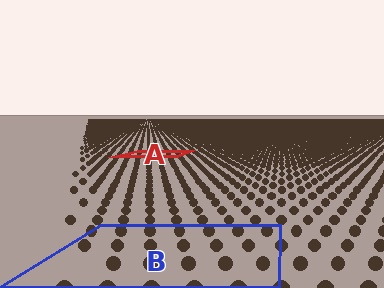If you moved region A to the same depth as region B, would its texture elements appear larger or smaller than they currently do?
They would appear larger. At a closer depth, the same texture elements are projected at a bigger on-screen size.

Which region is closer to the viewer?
Region B is closer. The texture elements there are larger and more spread out.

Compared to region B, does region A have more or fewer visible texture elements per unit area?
Region A has more texture elements per unit area — they are packed more densely because it is farther away.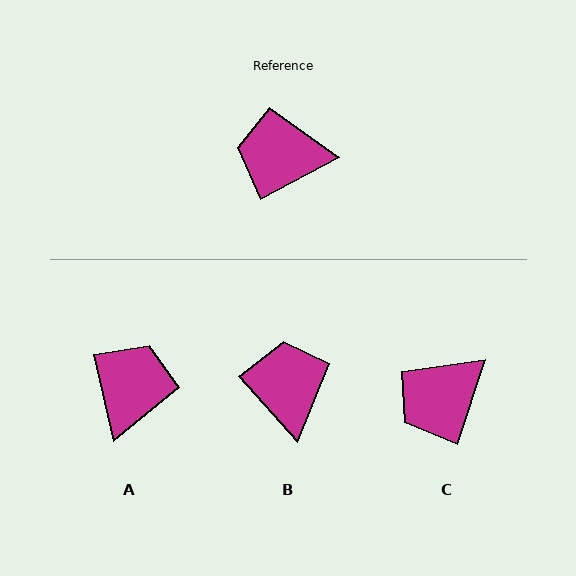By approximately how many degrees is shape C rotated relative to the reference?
Approximately 44 degrees counter-clockwise.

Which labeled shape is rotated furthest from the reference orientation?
A, about 105 degrees away.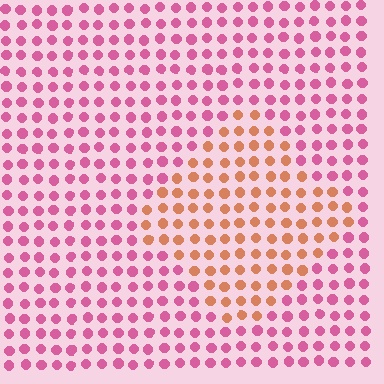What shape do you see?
I see a diamond.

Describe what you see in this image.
The image is filled with small pink elements in a uniform arrangement. A diamond-shaped region is visible where the elements are tinted to a slightly different hue, forming a subtle color boundary.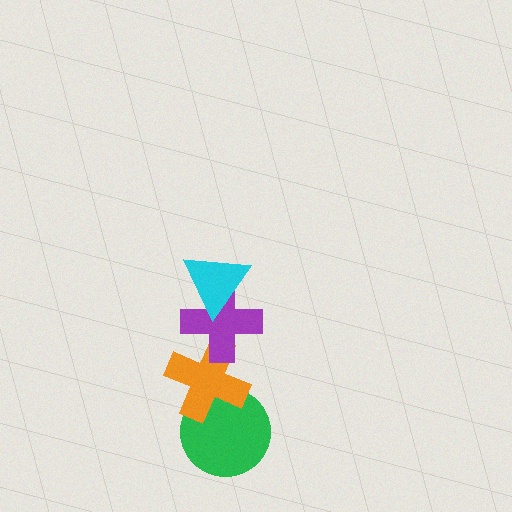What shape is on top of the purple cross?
The cyan triangle is on top of the purple cross.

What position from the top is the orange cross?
The orange cross is 3rd from the top.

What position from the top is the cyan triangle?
The cyan triangle is 1st from the top.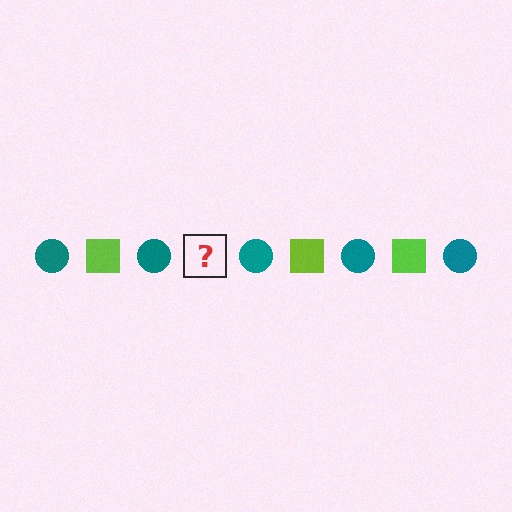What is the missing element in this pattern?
The missing element is a lime square.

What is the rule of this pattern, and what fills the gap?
The rule is that the pattern alternates between teal circle and lime square. The gap should be filled with a lime square.